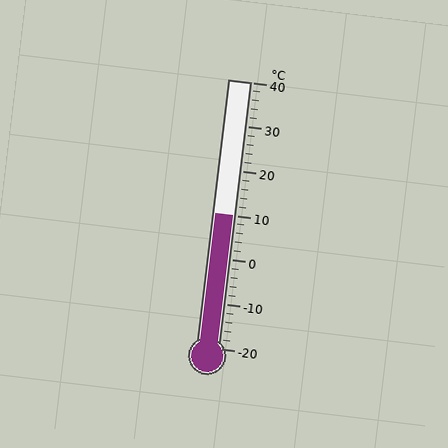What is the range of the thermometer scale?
The thermometer scale ranges from -20°C to 40°C.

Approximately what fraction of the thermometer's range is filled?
The thermometer is filled to approximately 50% of its range.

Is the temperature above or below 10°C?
The temperature is at 10°C.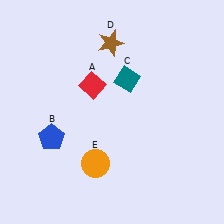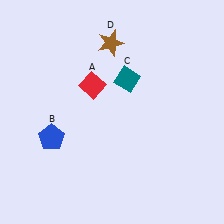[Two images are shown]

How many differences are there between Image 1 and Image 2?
There is 1 difference between the two images.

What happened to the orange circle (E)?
The orange circle (E) was removed in Image 2. It was in the bottom-left area of Image 1.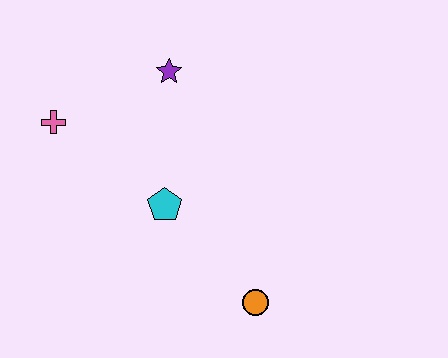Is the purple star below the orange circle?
No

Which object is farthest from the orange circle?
The pink cross is farthest from the orange circle.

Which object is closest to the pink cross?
The purple star is closest to the pink cross.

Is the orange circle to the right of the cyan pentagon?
Yes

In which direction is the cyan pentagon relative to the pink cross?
The cyan pentagon is to the right of the pink cross.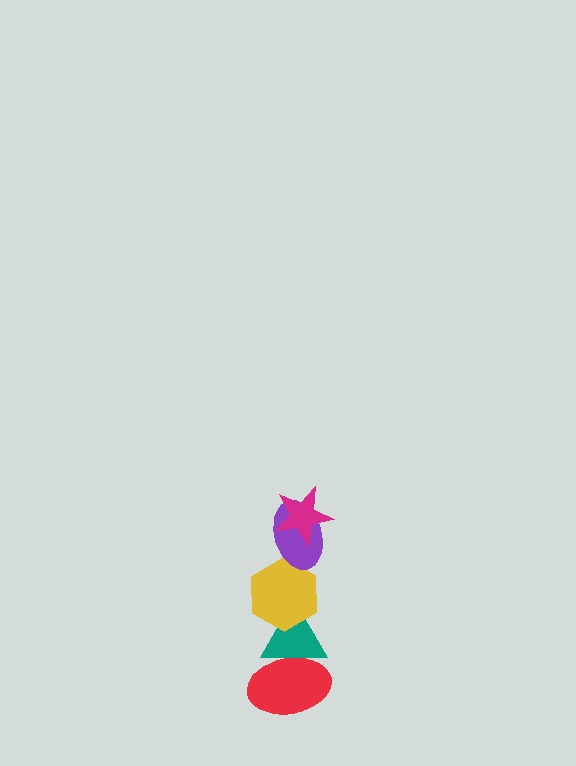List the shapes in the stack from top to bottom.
From top to bottom: the magenta star, the purple ellipse, the yellow hexagon, the teal triangle, the red ellipse.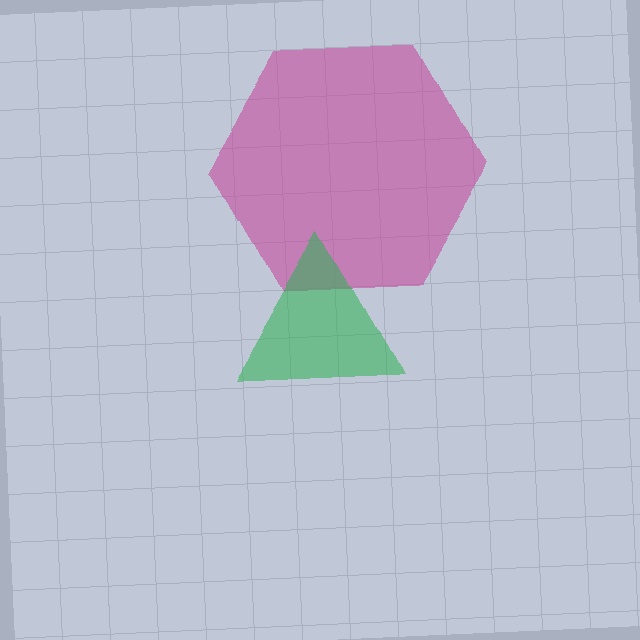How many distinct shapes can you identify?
There are 2 distinct shapes: a magenta hexagon, a green triangle.